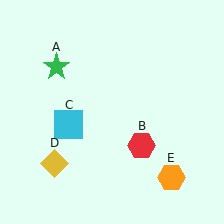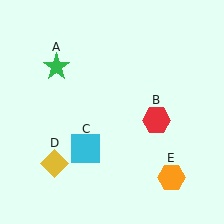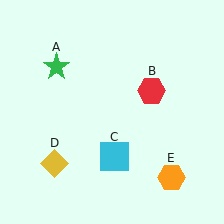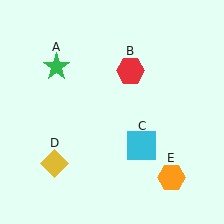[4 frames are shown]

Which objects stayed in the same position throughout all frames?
Green star (object A) and yellow diamond (object D) and orange hexagon (object E) remained stationary.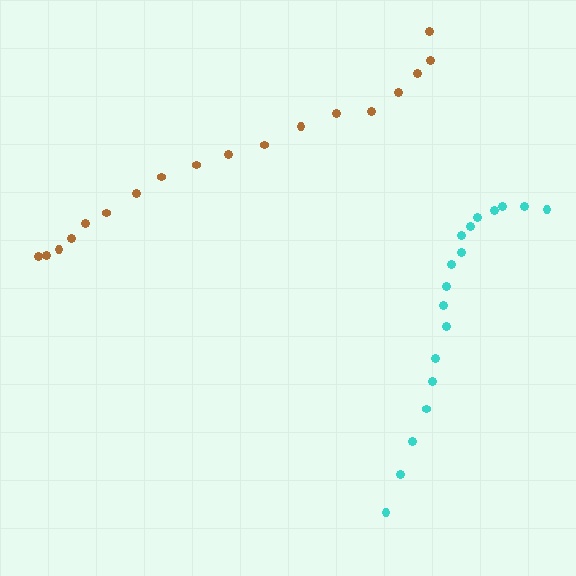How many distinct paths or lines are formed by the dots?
There are 2 distinct paths.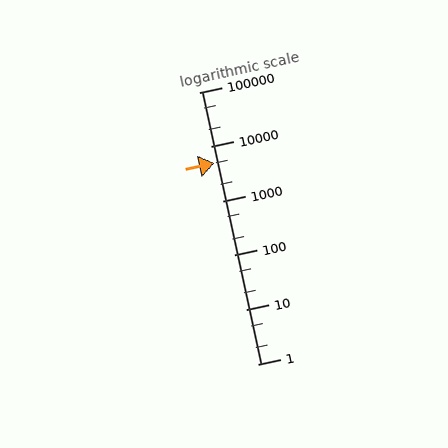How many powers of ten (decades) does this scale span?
The scale spans 5 decades, from 1 to 100000.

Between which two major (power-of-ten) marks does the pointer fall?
The pointer is between 1000 and 10000.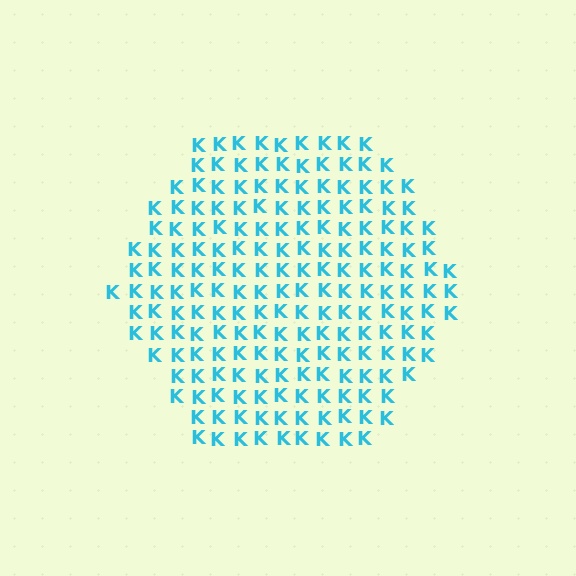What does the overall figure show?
The overall figure shows a hexagon.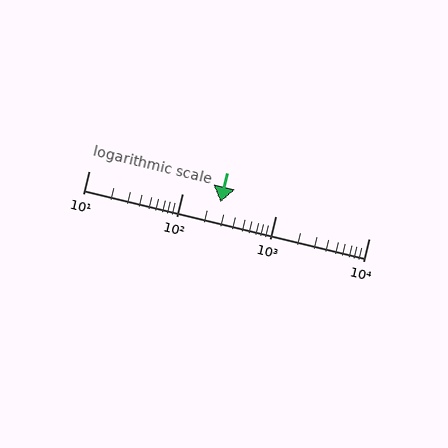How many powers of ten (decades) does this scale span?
The scale spans 3 decades, from 10 to 10000.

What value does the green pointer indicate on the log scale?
The pointer indicates approximately 260.